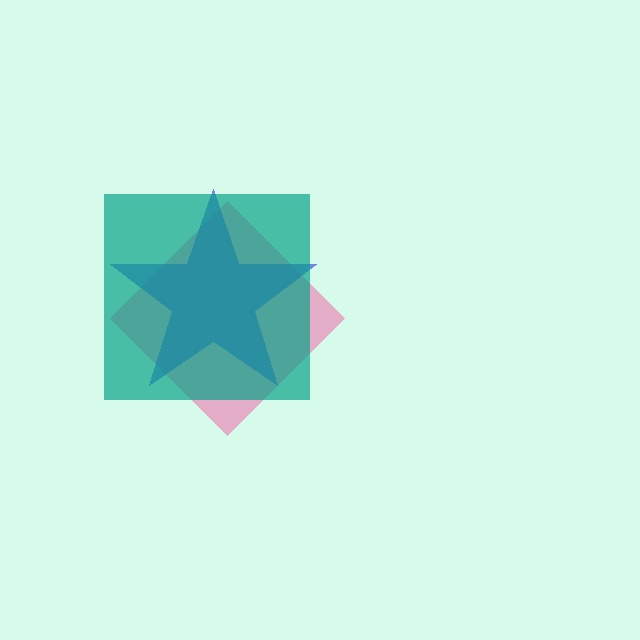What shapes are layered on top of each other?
The layered shapes are: a pink diamond, a blue star, a teal square.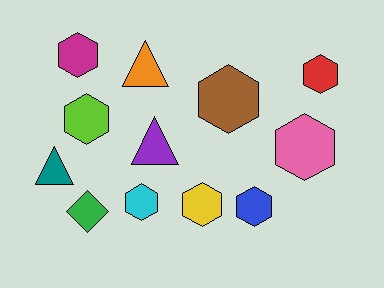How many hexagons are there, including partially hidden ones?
There are 8 hexagons.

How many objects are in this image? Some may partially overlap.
There are 12 objects.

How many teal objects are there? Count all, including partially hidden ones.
There is 1 teal object.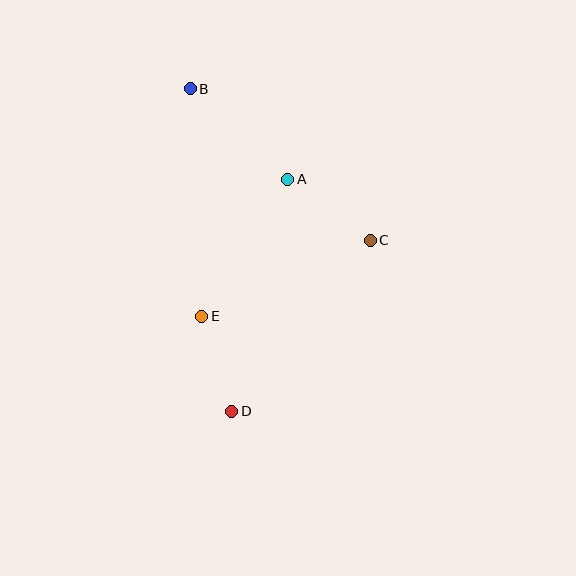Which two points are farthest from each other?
Points B and D are farthest from each other.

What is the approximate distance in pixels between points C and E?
The distance between C and E is approximately 185 pixels.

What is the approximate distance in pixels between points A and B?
The distance between A and B is approximately 133 pixels.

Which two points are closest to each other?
Points D and E are closest to each other.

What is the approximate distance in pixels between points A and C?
The distance between A and C is approximately 103 pixels.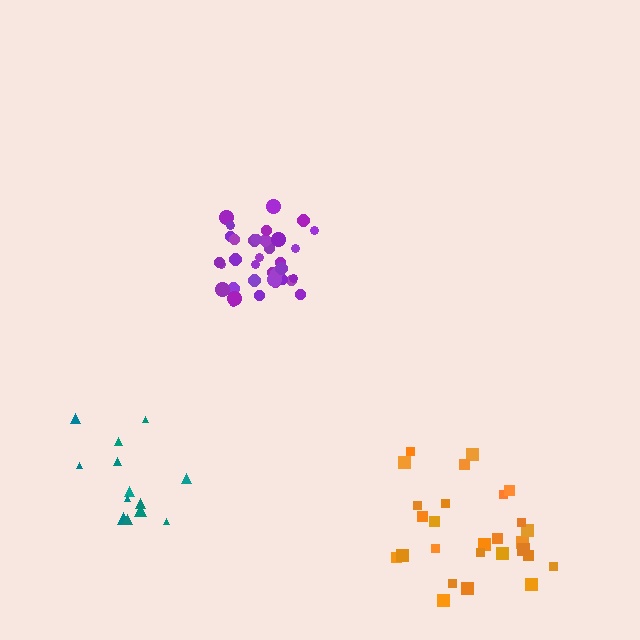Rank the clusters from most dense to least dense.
purple, teal, orange.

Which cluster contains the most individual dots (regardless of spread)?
Purple (35).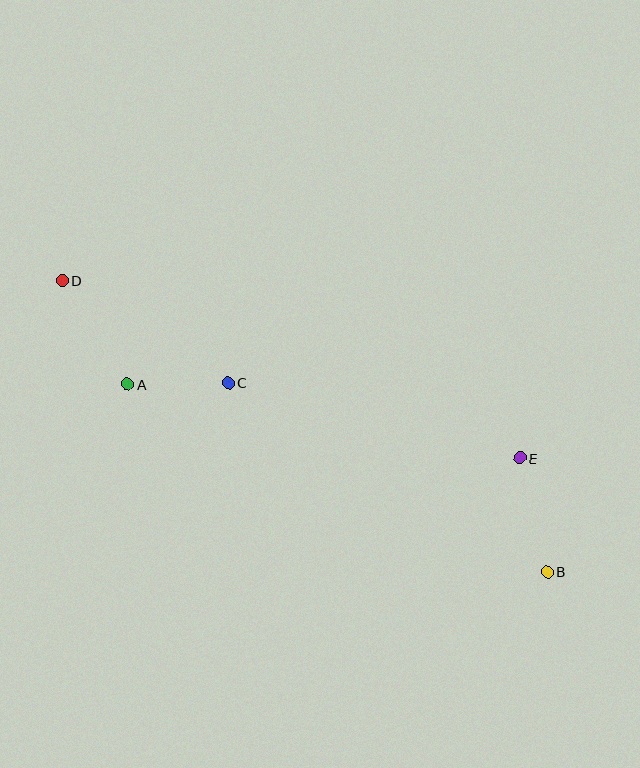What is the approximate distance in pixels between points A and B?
The distance between A and B is approximately 459 pixels.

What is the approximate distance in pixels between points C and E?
The distance between C and E is approximately 301 pixels.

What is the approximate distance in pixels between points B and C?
The distance between B and C is approximately 371 pixels.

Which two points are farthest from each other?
Points B and D are farthest from each other.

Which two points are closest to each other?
Points A and C are closest to each other.